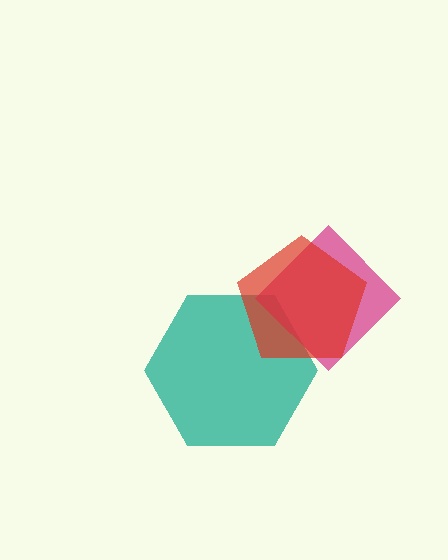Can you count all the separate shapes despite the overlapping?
Yes, there are 3 separate shapes.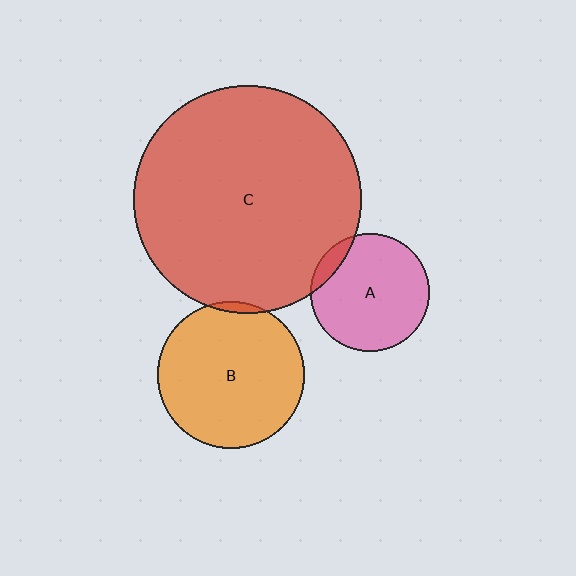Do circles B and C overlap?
Yes.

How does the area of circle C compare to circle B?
Approximately 2.4 times.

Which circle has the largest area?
Circle C (red).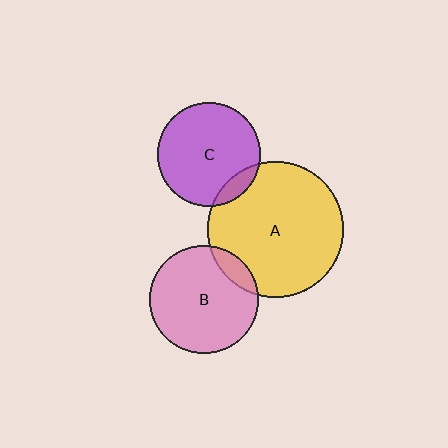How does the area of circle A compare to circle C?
Approximately 1.7 times.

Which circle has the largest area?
Circle A (yellow).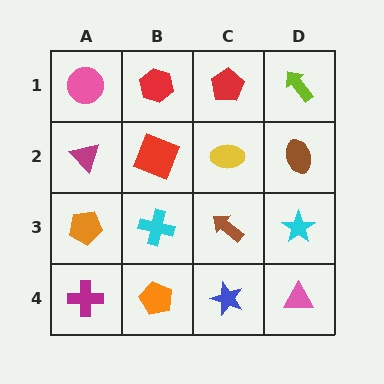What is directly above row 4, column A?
An orange pentagon.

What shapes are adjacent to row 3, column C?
A yellow ellipse (row 2, column C), a blue star (row 4, column C), a cyan cross (row 3, column B), a cyan star (row 3, column D).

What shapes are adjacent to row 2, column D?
A lime arrow (row 1, column D), a cyan star (row 3, column D), a yellow ellipse (row 2, column C).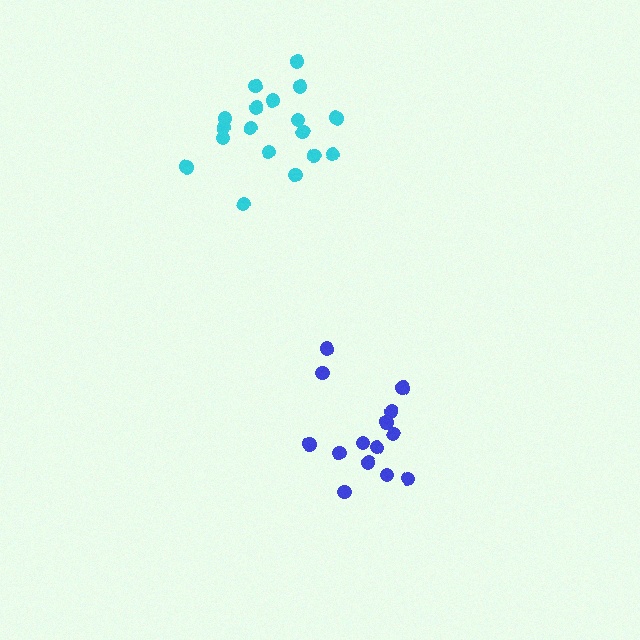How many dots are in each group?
Group 1: 18 dots, Group 2: 14 dots (32 total).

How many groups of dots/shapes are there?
There are 2 groups.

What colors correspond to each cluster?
The clusters are colored: cyan, blue.